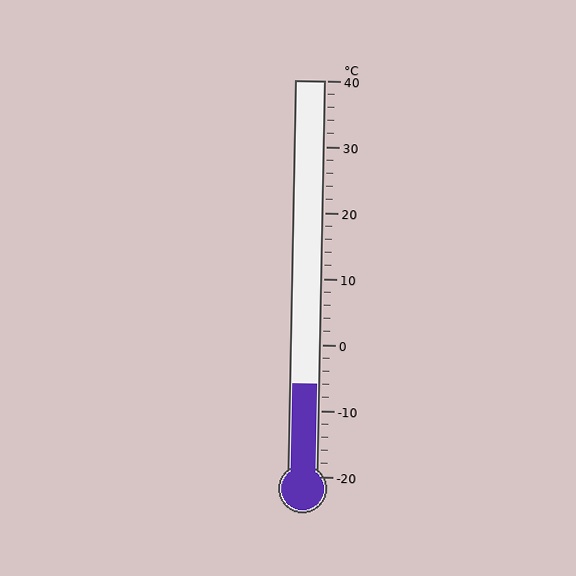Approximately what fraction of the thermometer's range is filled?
The thermometer is filled to approximately 25% of its range.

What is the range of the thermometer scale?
The thermometer scale ranges from -20°C to 40°C.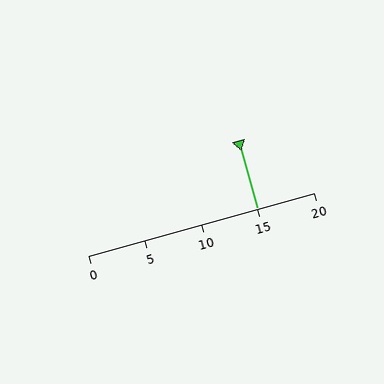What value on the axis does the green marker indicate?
The marker indicates approximately 15.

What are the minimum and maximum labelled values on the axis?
The axis runs from 0 to 20.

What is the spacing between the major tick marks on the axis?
The major ticks are spaced 5 apart.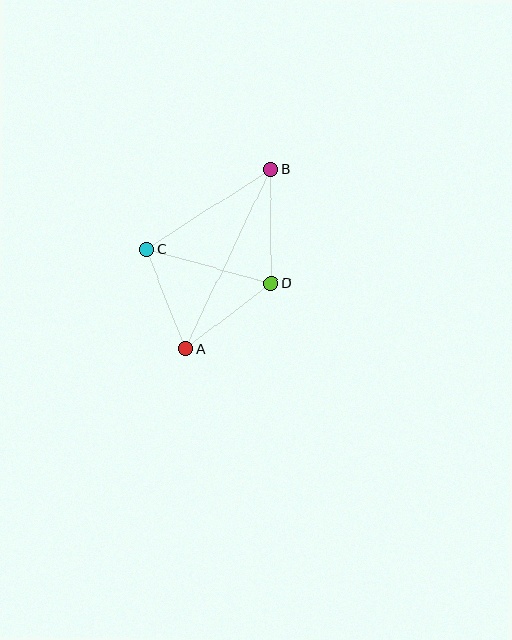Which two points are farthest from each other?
Points A and B are farthest from each other.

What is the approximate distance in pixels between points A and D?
The distance between A and D is approximately 108 pixels.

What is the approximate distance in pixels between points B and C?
The distance between B and C is approximately 147 pixels.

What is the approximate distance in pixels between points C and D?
The distance between C and D is approximately 129 pixels.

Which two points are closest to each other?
Points A and C are closest to each other.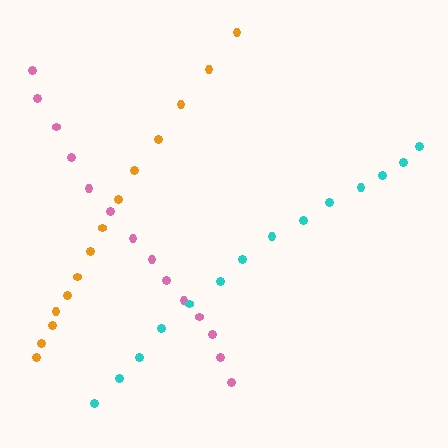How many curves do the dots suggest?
There are 3 distinct paths.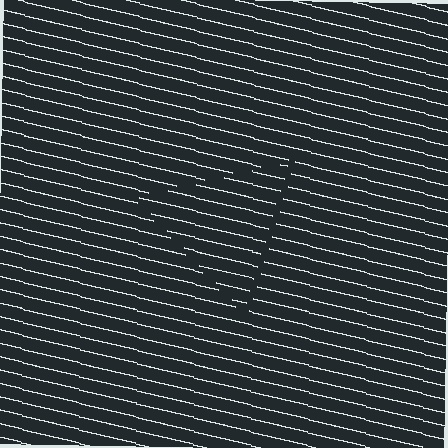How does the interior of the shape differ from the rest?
The interior of the shape contains the same grating, shifted by half a period — the contour is defined by the phase discontinuity where line-ends from the inner and outer gratings abut.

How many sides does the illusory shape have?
3 sides — the line-ends trace a triangle.